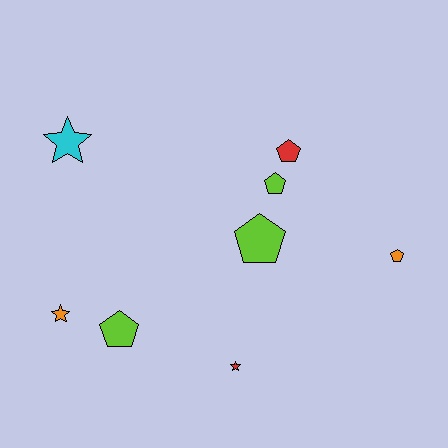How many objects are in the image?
There are 8 objects.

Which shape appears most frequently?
Pentagon, with 5 objects.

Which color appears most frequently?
Lime, with 3 objects.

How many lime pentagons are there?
There are 3 lime pentagons.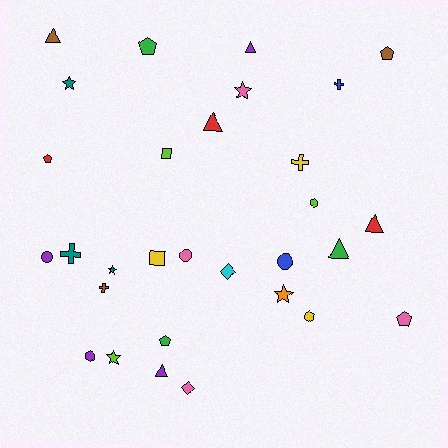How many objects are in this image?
There are 30 objects.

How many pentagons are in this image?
There are 5 pentagons.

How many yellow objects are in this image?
There are 3 yellow objects.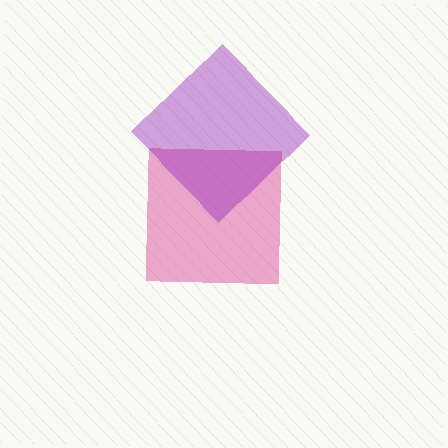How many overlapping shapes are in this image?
There are 2 overlapping shapes in the image.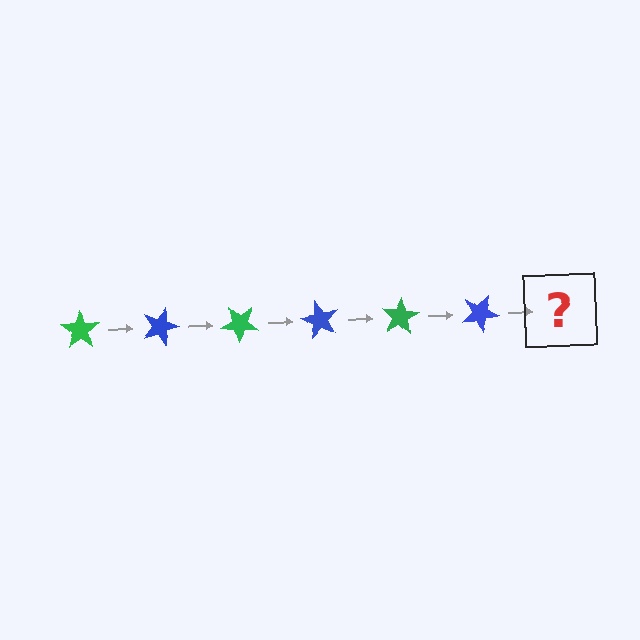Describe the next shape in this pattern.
It should be a green star, rotated 120 degrees from the start.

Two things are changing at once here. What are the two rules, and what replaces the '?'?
The two rules are that it rotates 20 degrees each step and the color cycles through green and blue. The '?' should be a green star, rotated 120 degrees from the start.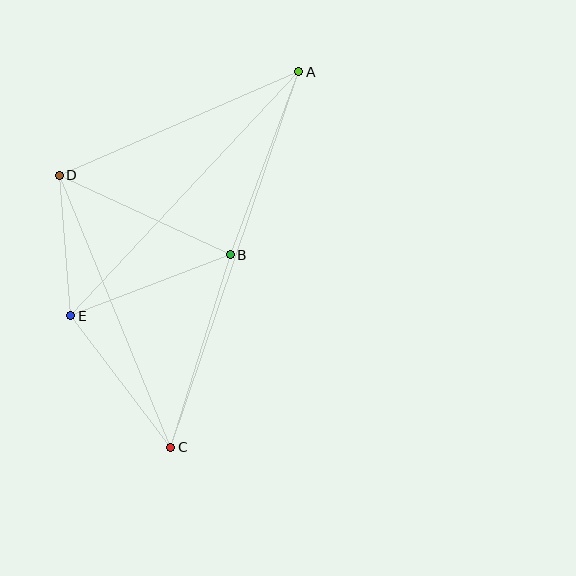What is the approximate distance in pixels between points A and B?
The distance between A and B is approximately 195 pixels.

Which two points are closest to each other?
Points D and E are closest to each other.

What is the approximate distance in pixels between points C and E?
The distance between C and E is approximately 165 pixels.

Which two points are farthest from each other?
Points A and C are farthest from each other.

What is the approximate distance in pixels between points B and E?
The distance between B and E is approximately 171 pixels.